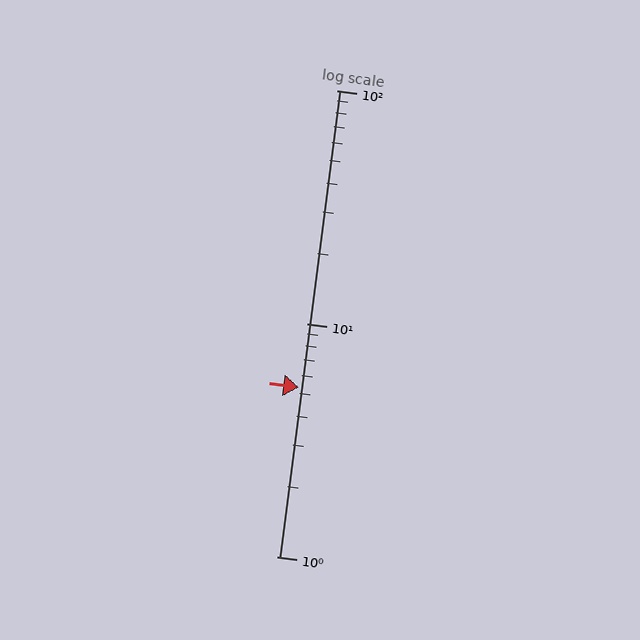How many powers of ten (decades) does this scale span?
The scale spans 2 decades, from 1 to 100.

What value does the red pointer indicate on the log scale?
The pointer indicates approximately 5.3.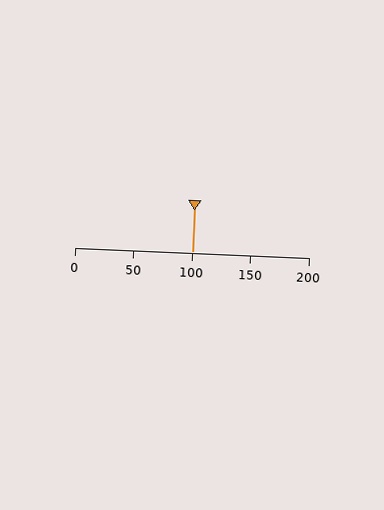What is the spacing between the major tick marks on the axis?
The major ticks are spaced 50 apart.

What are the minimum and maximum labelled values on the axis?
The axis runs from 0 to 200.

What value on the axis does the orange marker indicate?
The marker indicates approximately 100.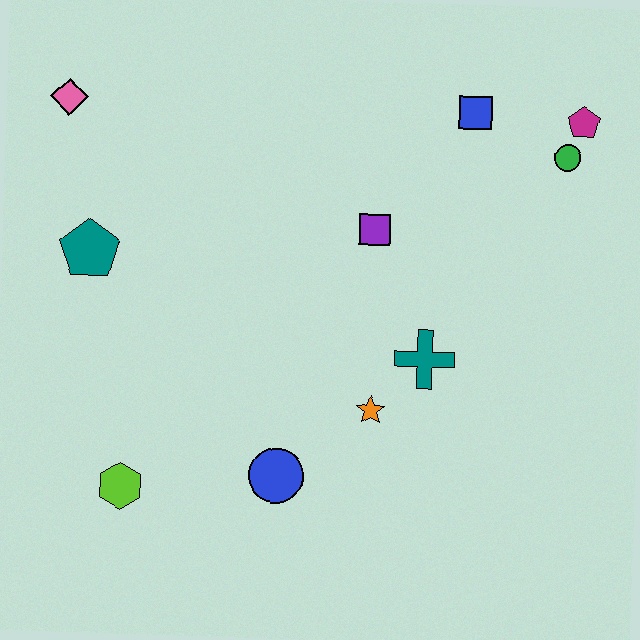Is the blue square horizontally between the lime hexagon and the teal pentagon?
No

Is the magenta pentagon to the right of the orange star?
Yes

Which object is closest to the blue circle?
The orange star is closest to the blue circle.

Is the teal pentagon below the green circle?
Yes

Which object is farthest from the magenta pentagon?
The lime hexagon is farthest from the magenta pentagon.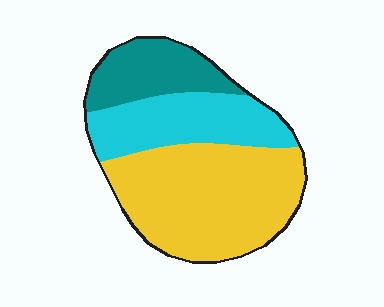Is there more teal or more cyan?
Cyan.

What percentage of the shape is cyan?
Cyan takes up between a quarter and a half of the shape.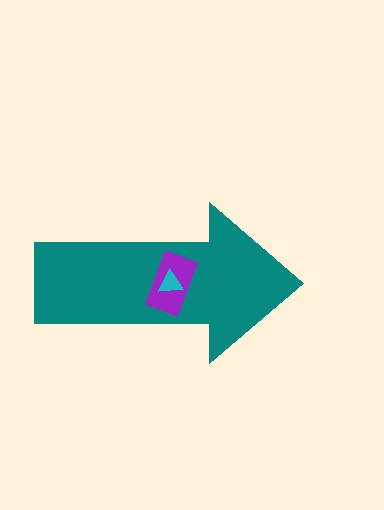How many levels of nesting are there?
3.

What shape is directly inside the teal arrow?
The purple rectangle.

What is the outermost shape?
The teal arrow.